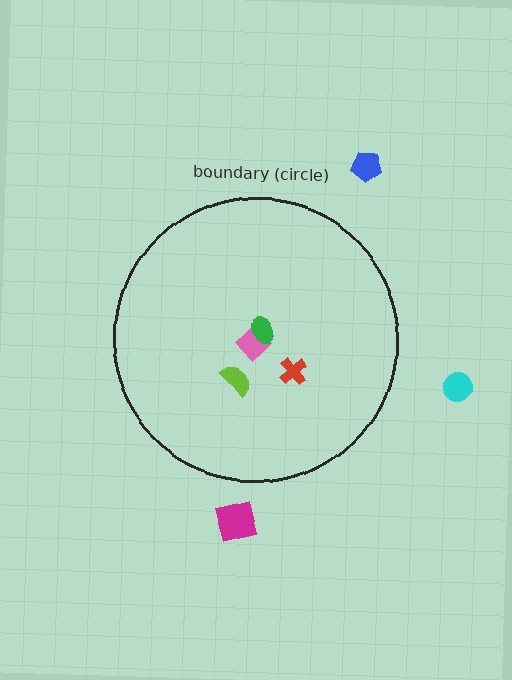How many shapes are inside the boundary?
4 inside, 3 outside.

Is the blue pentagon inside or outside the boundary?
Outside.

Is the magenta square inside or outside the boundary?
Outside.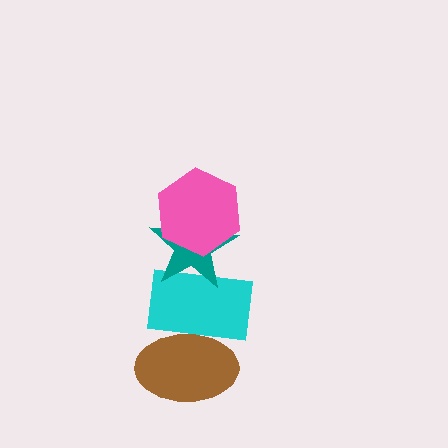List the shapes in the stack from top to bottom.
From top to bottom: the pink hexagon, the teal star, the cyan rectangle, the brown ellipse.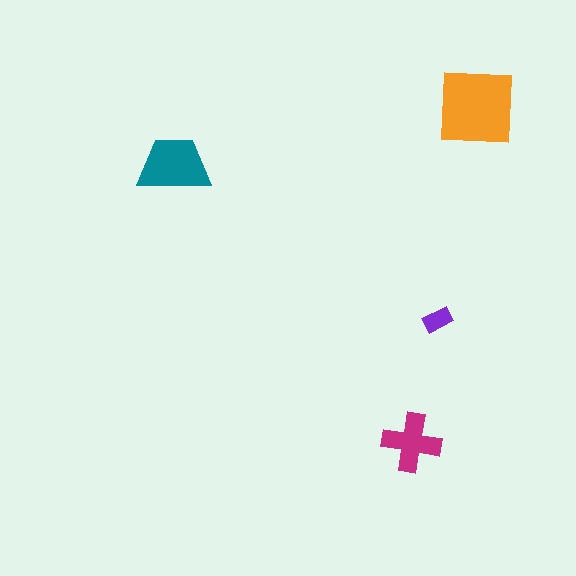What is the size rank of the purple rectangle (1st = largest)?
4th.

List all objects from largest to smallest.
The orange square, the teal trapezoid, the magenta cross, the purple rectangle.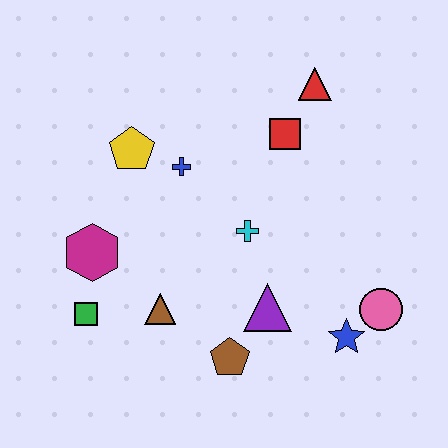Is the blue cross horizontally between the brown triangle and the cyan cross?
Yes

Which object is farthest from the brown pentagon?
The red triangle is farthest from the brown pentagon.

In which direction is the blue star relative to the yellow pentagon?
The blue star is to the right of the yellow pentagon.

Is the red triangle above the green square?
Yes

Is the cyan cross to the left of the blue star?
Yes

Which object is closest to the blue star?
The pink circle is closest to the blue star.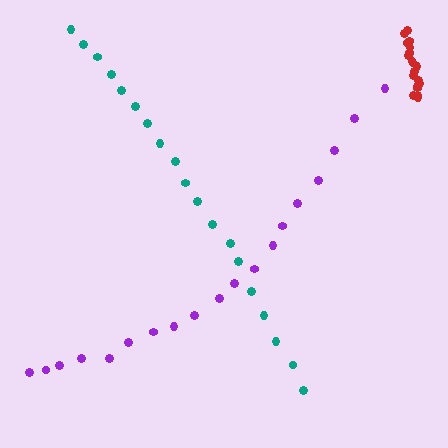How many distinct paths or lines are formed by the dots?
There are 3 distinct paths.